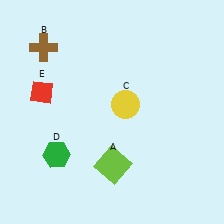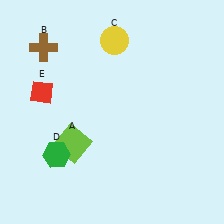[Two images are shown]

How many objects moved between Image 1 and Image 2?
2 objects moved between the two images.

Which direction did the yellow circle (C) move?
The yellow circle (C) moved up.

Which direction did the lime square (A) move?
The lime square (A) moved left.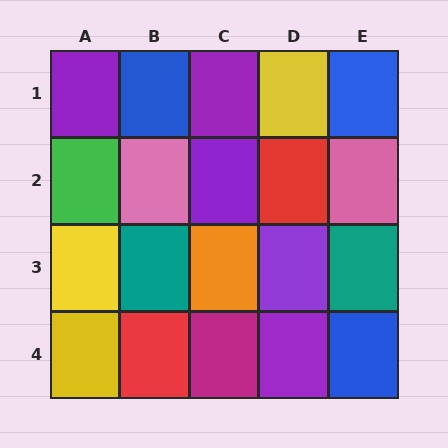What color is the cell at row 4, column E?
Blue.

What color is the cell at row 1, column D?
Yellow.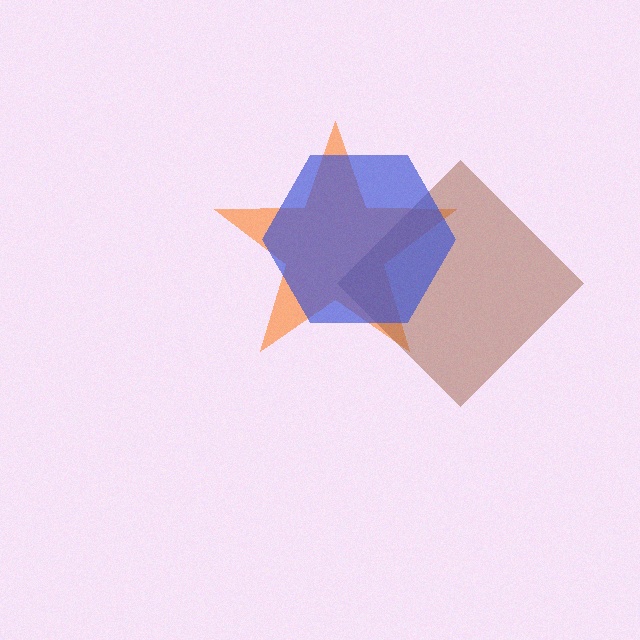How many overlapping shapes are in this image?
There are 3 overlapping shapes in the image.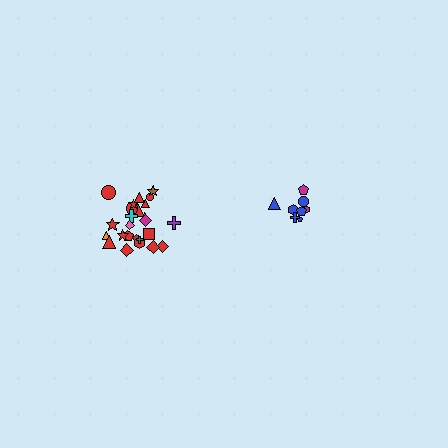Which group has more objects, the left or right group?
The left group.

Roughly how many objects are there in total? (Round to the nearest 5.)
Roughly 35 objects in total.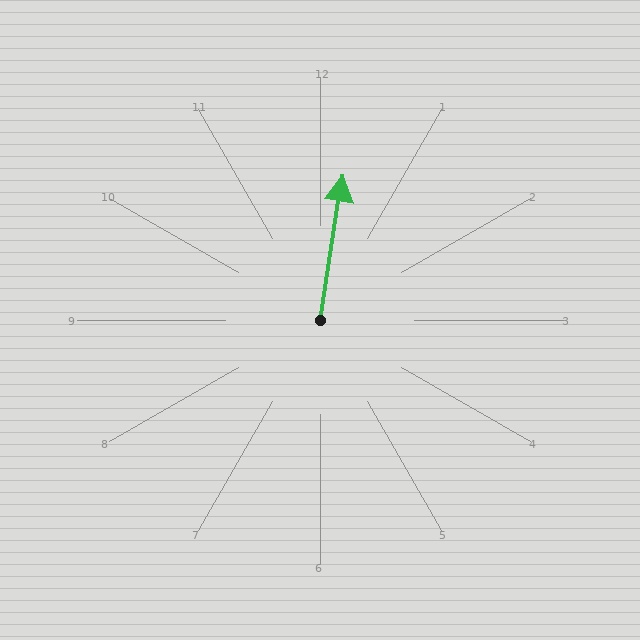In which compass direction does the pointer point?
North.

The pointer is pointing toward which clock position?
Roughly 12 o'clock.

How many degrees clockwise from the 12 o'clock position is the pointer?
Approximately 9 degrees.